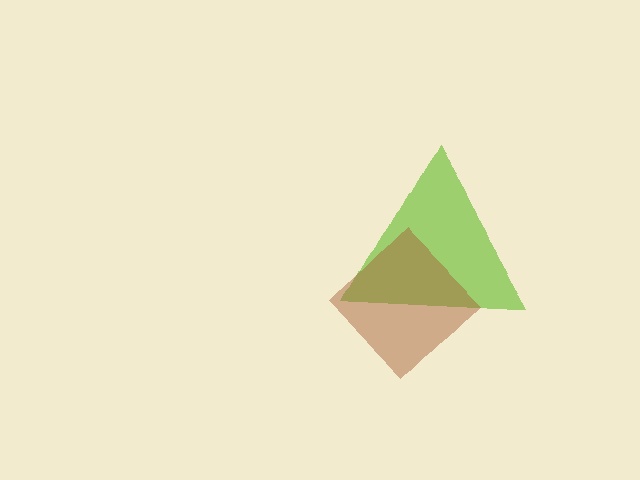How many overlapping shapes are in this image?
There are 2 overlapping shapes in the image.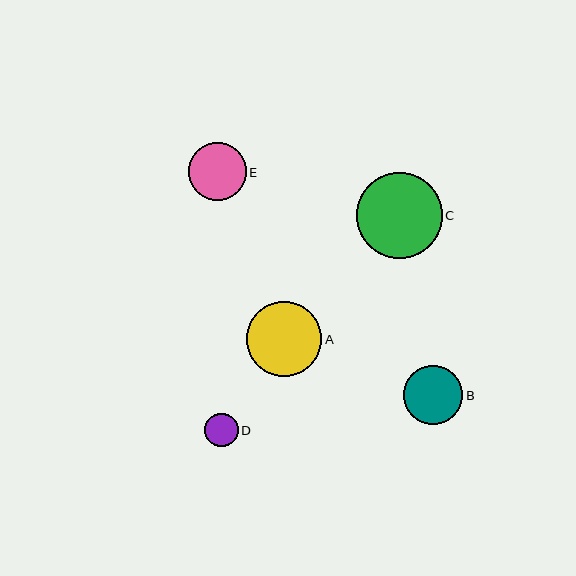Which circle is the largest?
Circle C is the largest with a size of approximately 86 pixels.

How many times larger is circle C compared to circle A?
Circle C is approximately 1.1 times the size of circle A.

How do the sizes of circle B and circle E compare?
Circle B and circle E are approximately the same size.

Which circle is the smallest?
Circle D is the smallest with a size of approximately 34 pixels.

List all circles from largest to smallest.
From largest to smallest: C, A, B, E, D.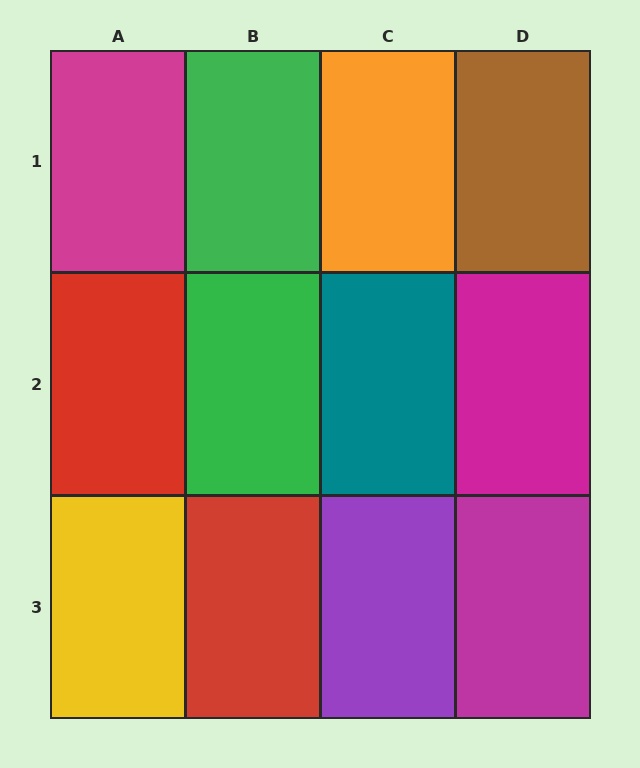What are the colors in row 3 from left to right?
Yellow, red, purple, magenta.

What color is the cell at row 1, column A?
Magenta.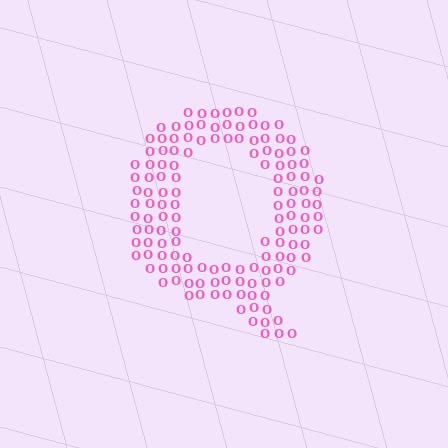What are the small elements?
The small elements are letter O's.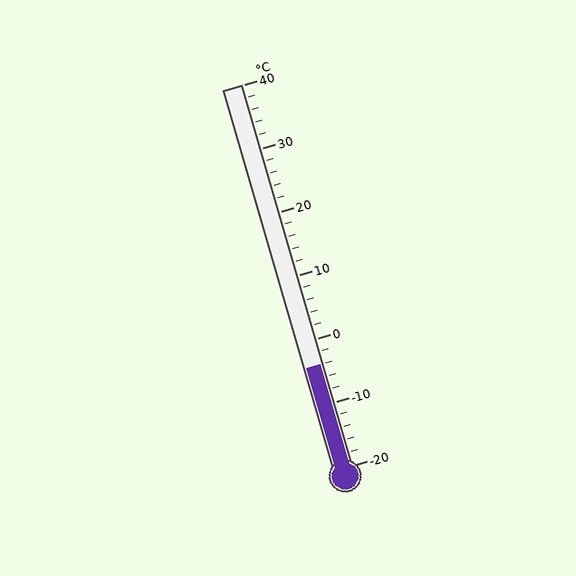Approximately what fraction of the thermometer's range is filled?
The thermometer is filled to approximately 25% of its range.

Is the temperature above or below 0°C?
The temperature is below 0°C.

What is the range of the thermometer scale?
The thermometer scale ranges from -20°C to 40°C.